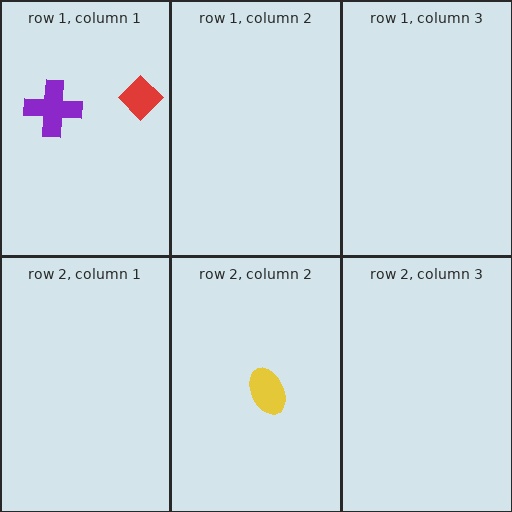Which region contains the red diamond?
The row 1, column 1 region.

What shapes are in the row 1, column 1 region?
The purple cross, the red diamond.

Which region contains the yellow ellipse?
The row 2, column 2 region.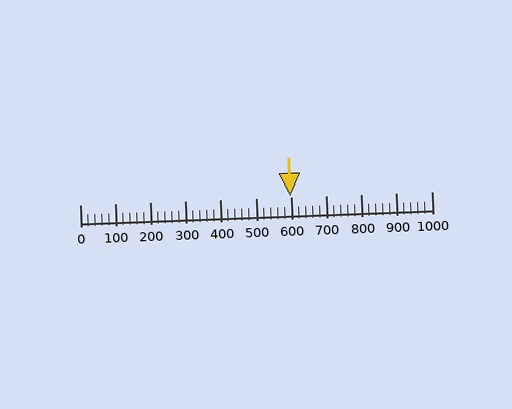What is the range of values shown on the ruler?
The ruler shows values from 0 to 1000.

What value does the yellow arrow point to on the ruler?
The yellow arrow points to approximately 599.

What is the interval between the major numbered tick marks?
The major tick marks are spaced 100 units apart.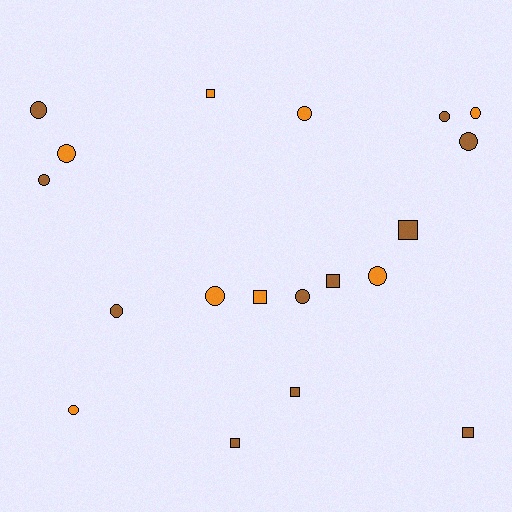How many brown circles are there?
There are 6 brown circles.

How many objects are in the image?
There are 19 objects.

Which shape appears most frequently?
Circle, with 12 objects.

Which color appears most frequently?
Brown, with 11 objects.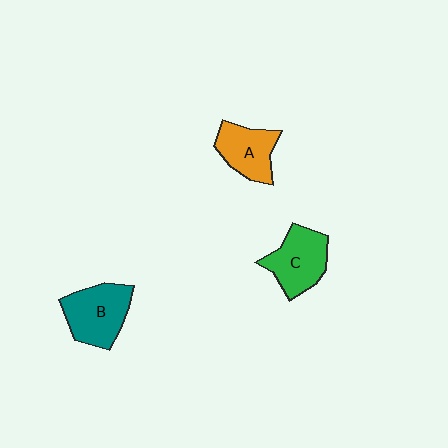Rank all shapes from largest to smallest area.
From largest to smallest: B (teal), C (green), A (orange).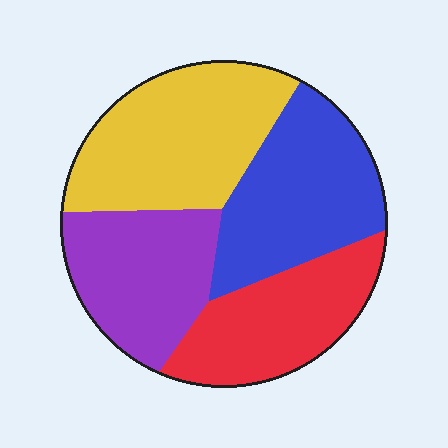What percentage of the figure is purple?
Purple covers about 20% of the figure.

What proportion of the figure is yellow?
Yellow covers 29% of the figure.